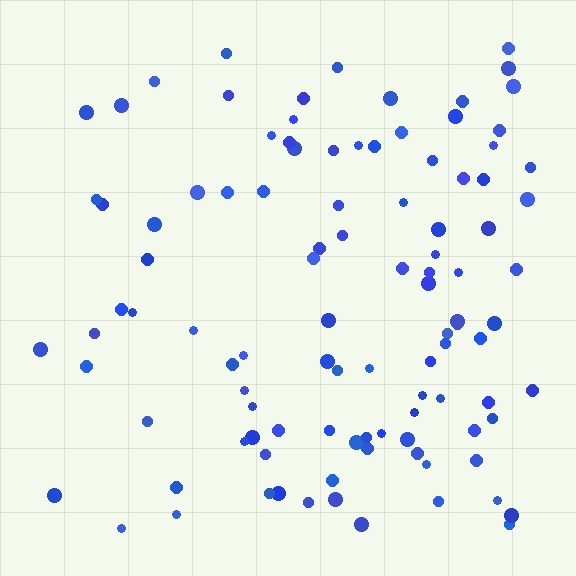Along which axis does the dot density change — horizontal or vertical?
Horizontal.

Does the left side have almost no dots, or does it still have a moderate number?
Still a moderate number, just noticeably fewer than the right.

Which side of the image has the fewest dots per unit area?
The left.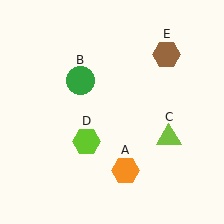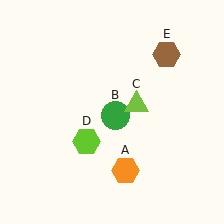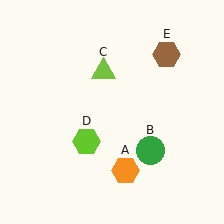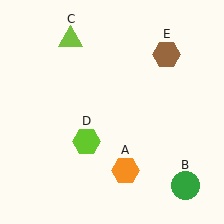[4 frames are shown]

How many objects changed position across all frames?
2 objects changed position: green circle (object B), lime triangle (object C).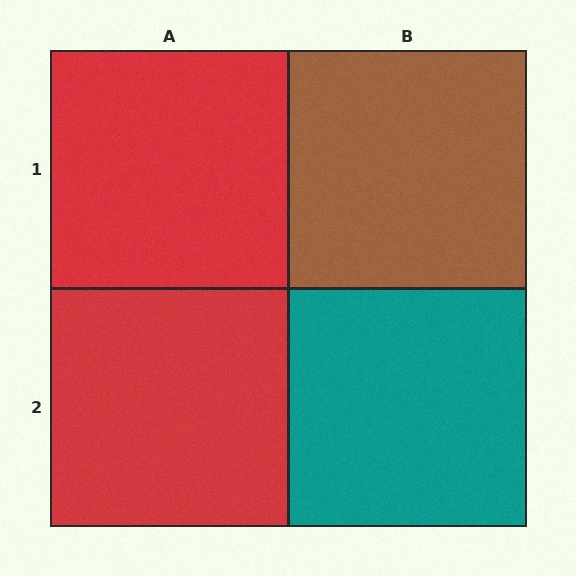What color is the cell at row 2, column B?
Teal.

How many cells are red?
2 cells are red.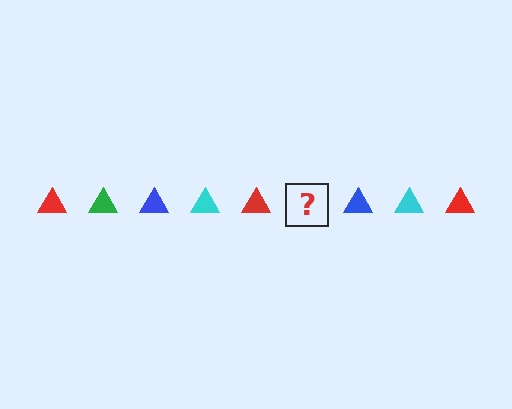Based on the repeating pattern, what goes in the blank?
The blank should be a green triangle.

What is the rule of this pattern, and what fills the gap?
The rule is that the pattern cycles through red, green, blue, cyan triangles. The gap should be filled with a green triangle.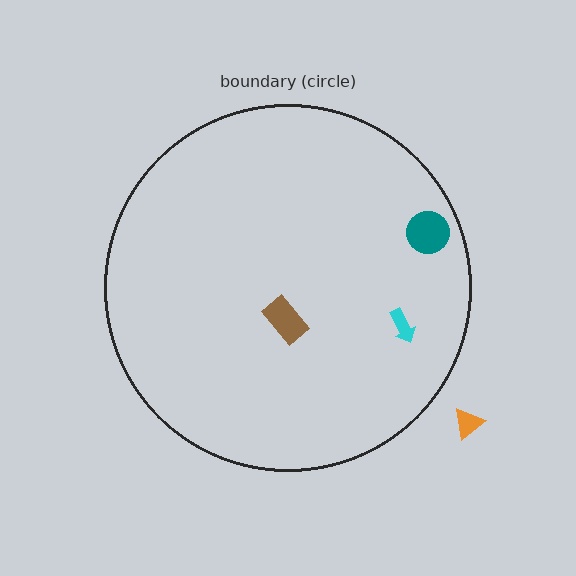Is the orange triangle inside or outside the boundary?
Outside.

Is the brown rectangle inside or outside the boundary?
Inside.